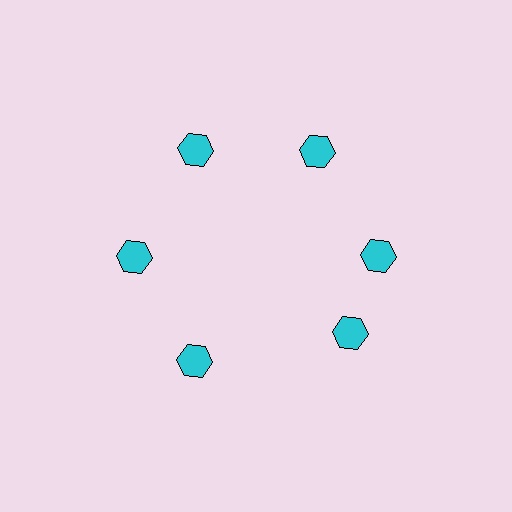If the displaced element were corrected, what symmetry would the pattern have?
It would have 6-fold rotational symmetry — the pattern would map onto itself every 60 degrees.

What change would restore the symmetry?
The symmetry would be restored by rotating it back into even spacing with its neighbors so that all 6 hexagons sit at equal angles and equal distance from the center.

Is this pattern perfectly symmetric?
No. The 6 cyan hexagons are arranged in a ring, but one element near the 5 o'clock position is rotated out of alignment along the ring, breaking the 6-fold rotational symmetry.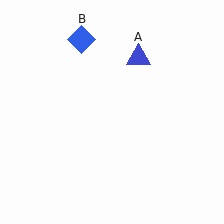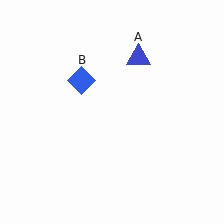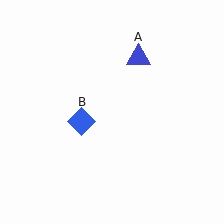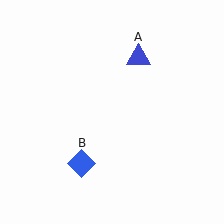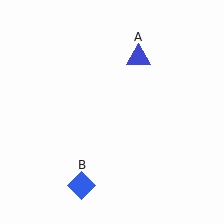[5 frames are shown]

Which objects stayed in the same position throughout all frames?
Blue triangle (object A) remained stationary.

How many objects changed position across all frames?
1 object changed position: blue diamond (object B).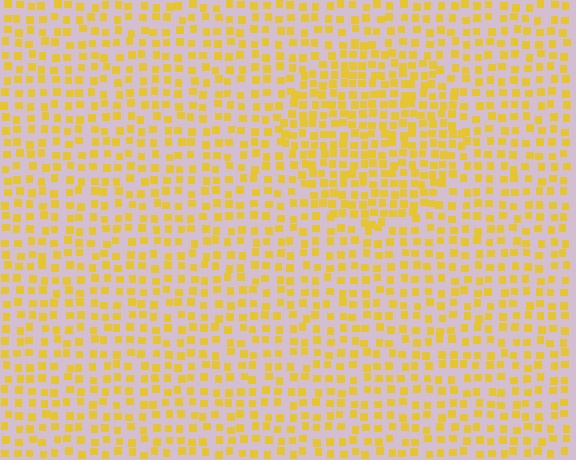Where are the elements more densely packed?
The elements are more densely packed inside the circle boundary.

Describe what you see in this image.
The image contains small yellow elements arranged at two different densities. A circle-shaped region is visible where the elements are more densely packed than the surrounding area.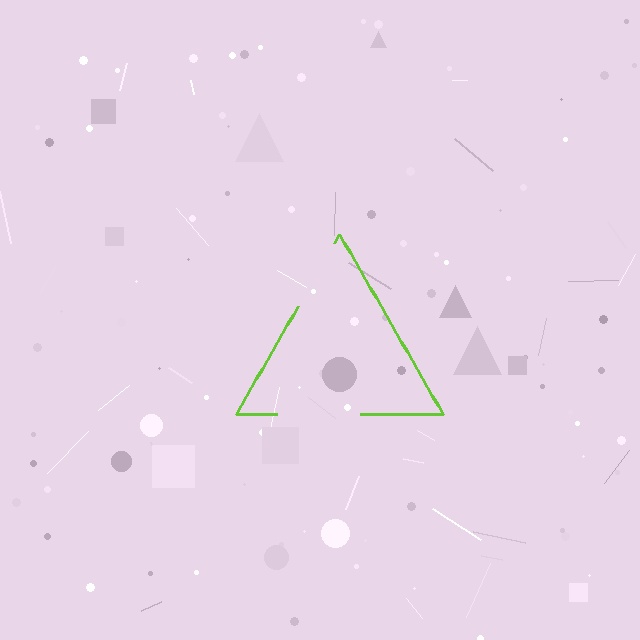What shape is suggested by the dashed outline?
The dashed outline suggests a triangle.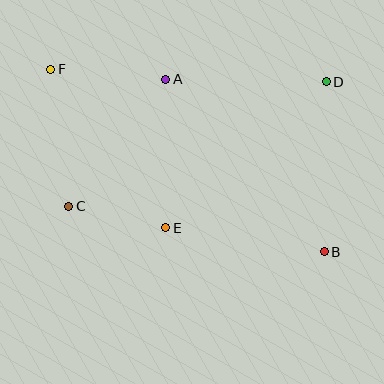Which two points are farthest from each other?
Points B and F are farthest from each other.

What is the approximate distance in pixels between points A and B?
The distance between A and B is approximately 234 pixels.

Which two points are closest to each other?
Points C and E are closest to each other.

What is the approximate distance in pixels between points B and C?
The distance between B and C is approximately 260 pixels.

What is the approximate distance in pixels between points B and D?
The distance between B and D is approximately 170 pixels.